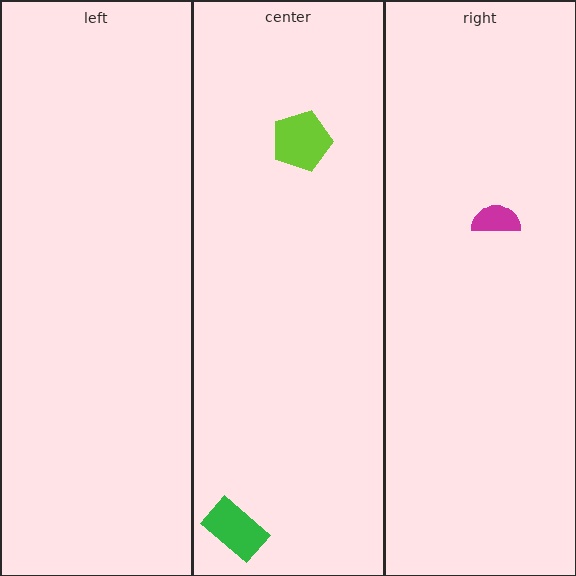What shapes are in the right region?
The magenta semicircle.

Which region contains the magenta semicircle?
The right region.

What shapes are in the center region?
The lime pentagon, the green rectangle.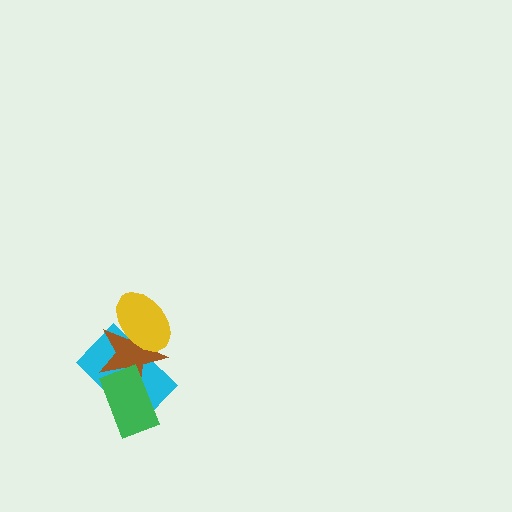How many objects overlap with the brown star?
3 objects overlap with the brown star.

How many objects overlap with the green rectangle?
2 objects overlap with the green rectangle.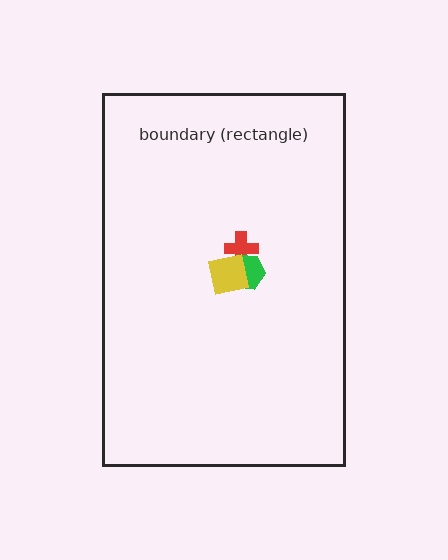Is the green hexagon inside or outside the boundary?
Inside.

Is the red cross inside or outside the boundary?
Inside.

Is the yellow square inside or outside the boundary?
Inside.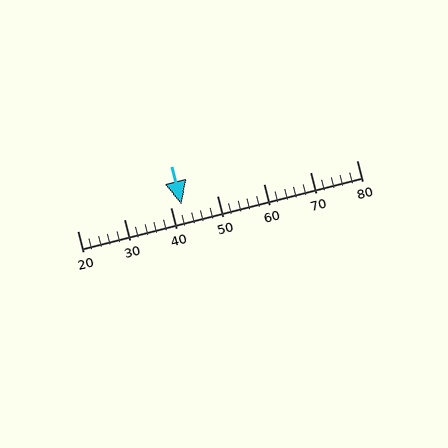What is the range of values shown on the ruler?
The ruler shows values from 20 to 80.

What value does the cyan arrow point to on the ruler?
The cyan arrow points to approximately 42.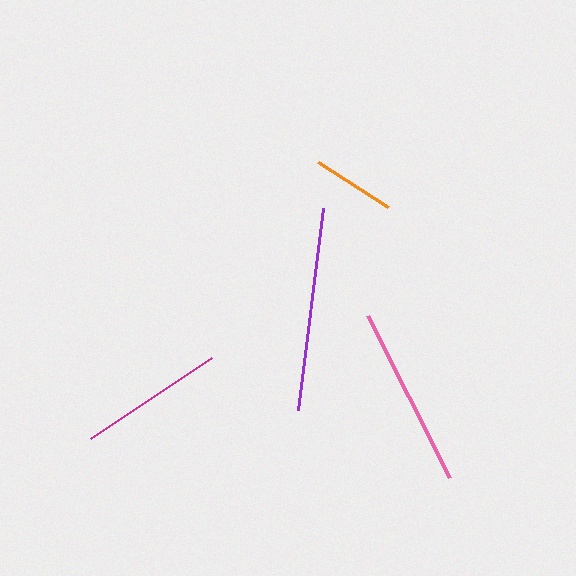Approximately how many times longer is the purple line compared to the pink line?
The purple line is approximately 1.1 times the length of the pink line.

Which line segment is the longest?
The purple line is the longest at approximately 203 pixels.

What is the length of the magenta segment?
The magenta segment is approximately 145 pixels long.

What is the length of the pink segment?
The pink segment is approximately 182 pixels long.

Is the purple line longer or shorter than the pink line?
The purple line is longer than the pink line.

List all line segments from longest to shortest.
From longest to shortest: purple, pink, magenta, orange.